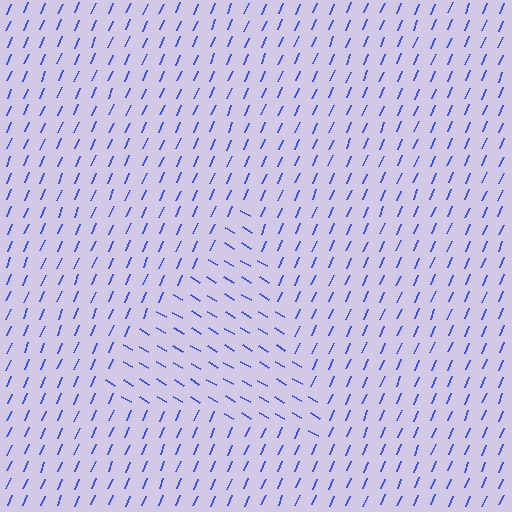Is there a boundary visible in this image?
Yes, there is a texture boundary formed by a change in line orientation.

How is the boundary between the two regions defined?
The boundary is defined purely by a change in line orientation (approximately 83 degrees difference). All lines are the same color and thickness.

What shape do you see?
I see a triangle.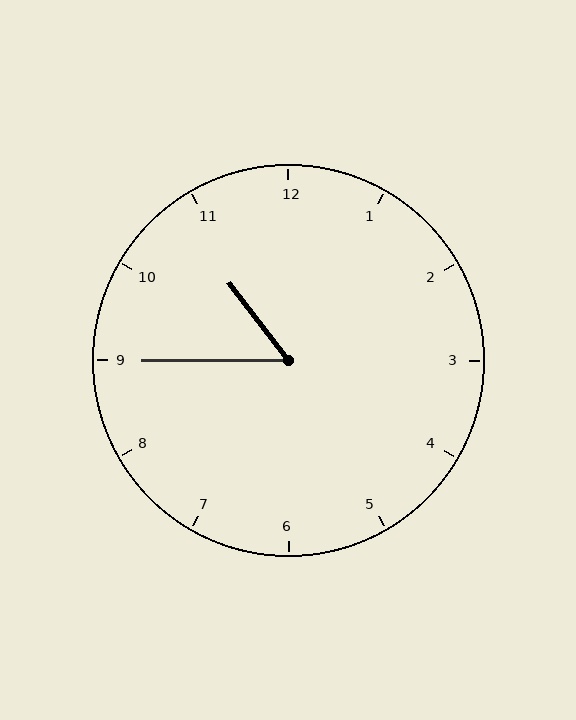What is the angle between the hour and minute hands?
Approximately 52 degrees.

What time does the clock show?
10:45.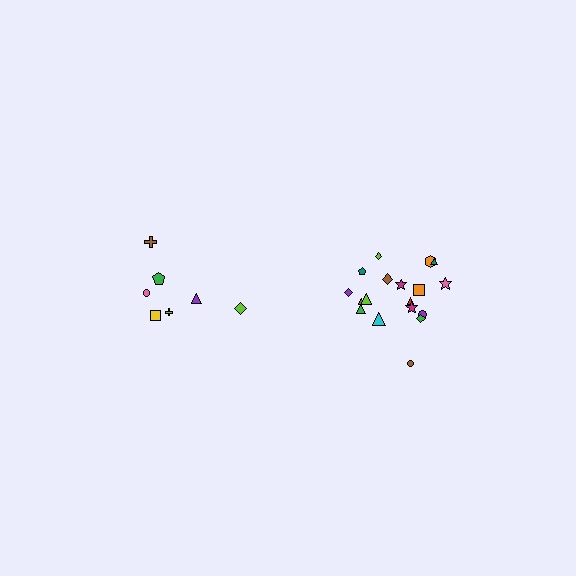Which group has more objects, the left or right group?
The right group.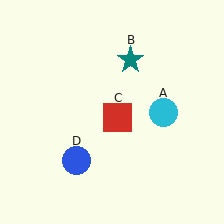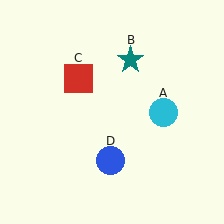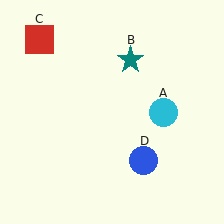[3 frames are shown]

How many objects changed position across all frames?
2 objects changed position: red square (object C), blue circle (object D).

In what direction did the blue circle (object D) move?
The blue circle (object D) moved right.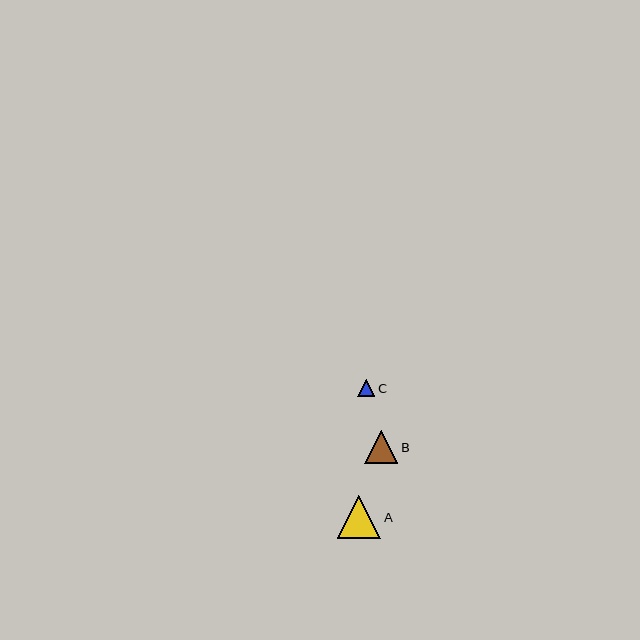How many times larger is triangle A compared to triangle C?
Triangle A is approximately 2.6 times the size of triangle C.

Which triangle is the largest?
Triangle A is the largest with a size of approximately 43 pixels.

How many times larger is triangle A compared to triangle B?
Triangle A is approximately 1.3 times the size of triangle B.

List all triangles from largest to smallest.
From largest to smallest: A, B, C.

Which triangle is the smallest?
Triangle C is the smallest with a size of approximately 17 pixels.